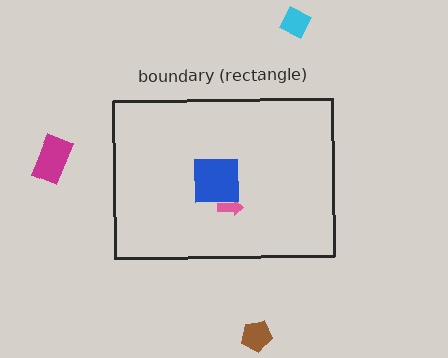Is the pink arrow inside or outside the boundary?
Inside.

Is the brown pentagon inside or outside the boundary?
Outside.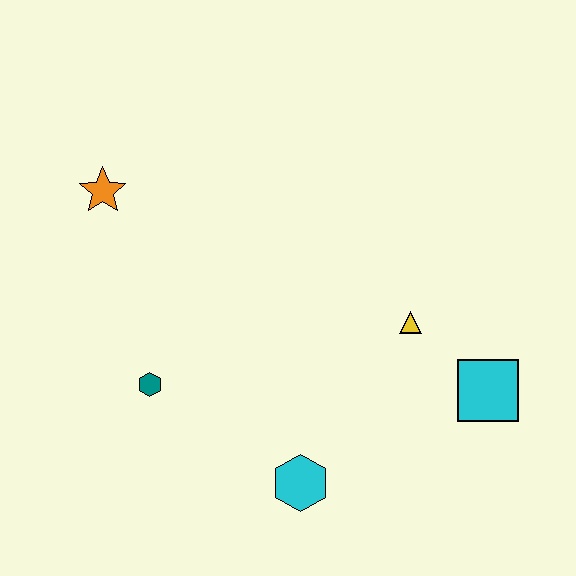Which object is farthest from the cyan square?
The orange star is farthest from the cyan square.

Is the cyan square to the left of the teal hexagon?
No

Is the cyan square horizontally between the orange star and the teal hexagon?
No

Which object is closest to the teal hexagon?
The cyan hexagon is closest to the teal hexagon.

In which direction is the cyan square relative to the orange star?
The cyan square is to the right of the orange star.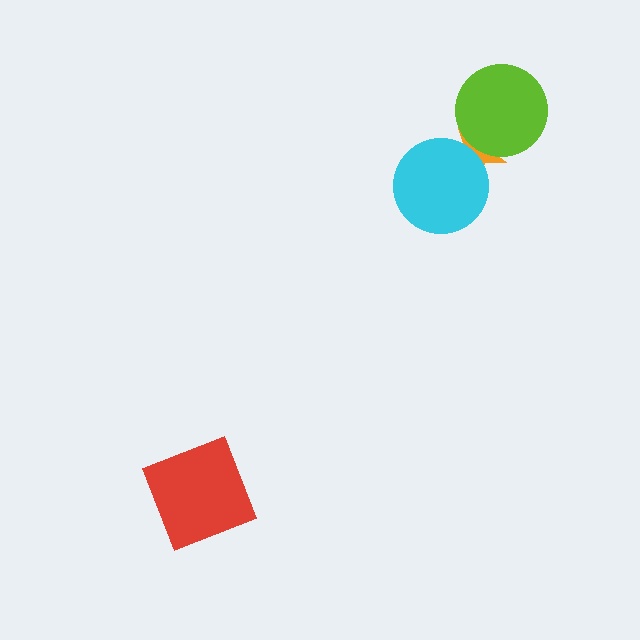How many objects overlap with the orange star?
2 objects overlap with the orange star.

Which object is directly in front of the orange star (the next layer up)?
The lime circle is directly in front of the orange star.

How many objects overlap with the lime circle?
1 object overlaps with the lime circle.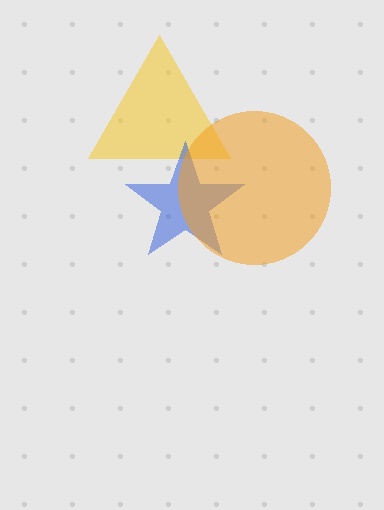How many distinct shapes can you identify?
There are 3 distinct shapes: a yellow triangle, a blue star, an orange circle.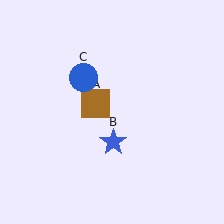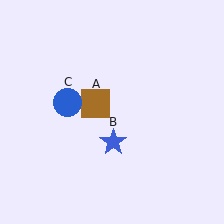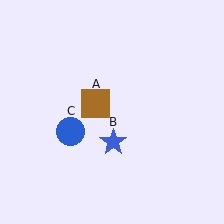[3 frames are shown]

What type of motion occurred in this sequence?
The blue circle (object C) rotated counterclockwise around the center of the scene.